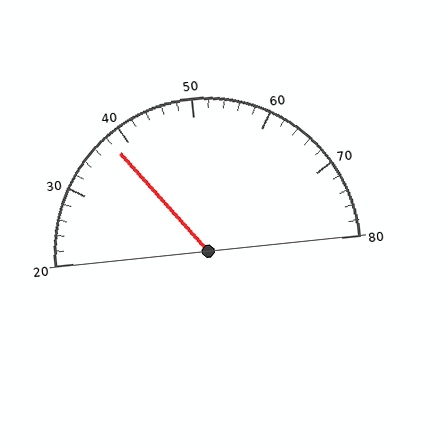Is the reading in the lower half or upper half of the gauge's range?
The reading is in the lower half of the range (20 to 80).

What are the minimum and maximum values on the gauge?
The gauge ranges from 20 to 80.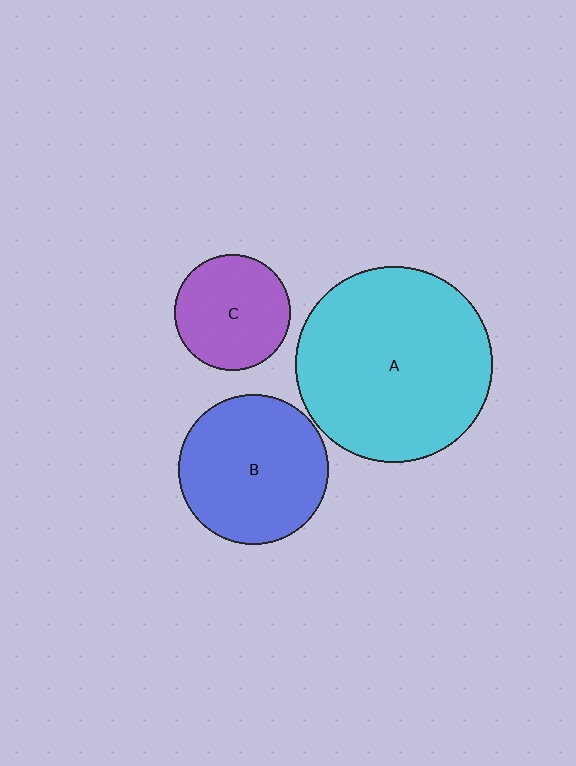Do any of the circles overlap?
No, none of the circles overlap.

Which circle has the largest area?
Circle A (cyan).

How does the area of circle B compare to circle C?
Approximately 1.7 times.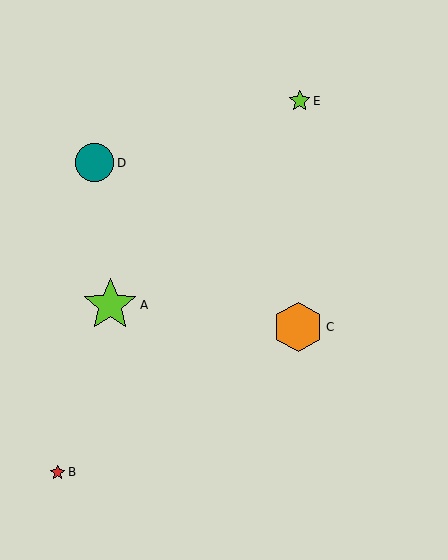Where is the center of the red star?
The center of the red star is at (58, 473).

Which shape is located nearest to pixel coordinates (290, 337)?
The orange hexagon (labeled C) at (298, 327) is nearest to that location.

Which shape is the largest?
The lime star (labeled A) is the largest.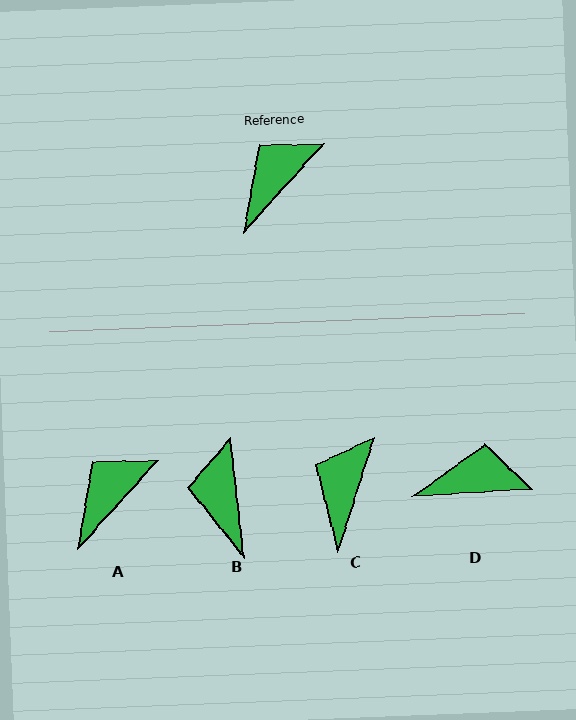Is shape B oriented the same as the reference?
No, it is off by about 49 degrees.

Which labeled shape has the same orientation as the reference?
A.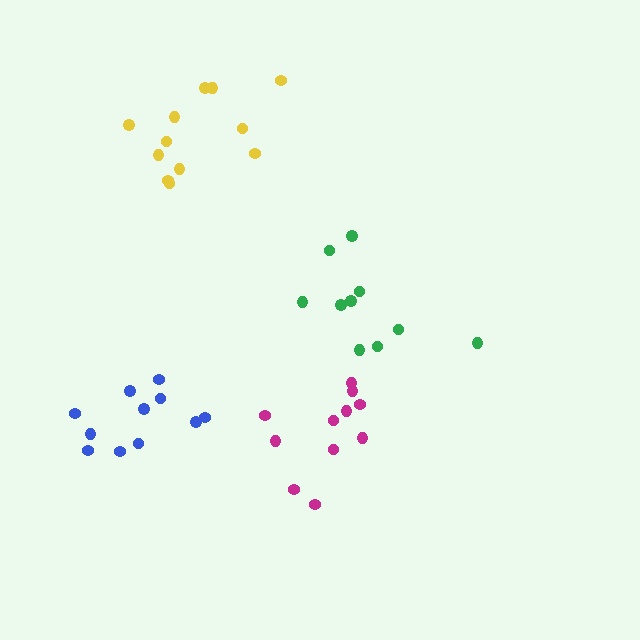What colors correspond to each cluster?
The clusters are colored: magenta, green, yellow, blue.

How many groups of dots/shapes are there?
There are 4 groups.